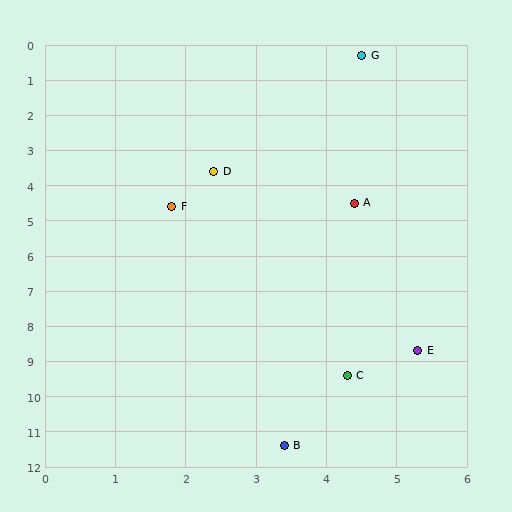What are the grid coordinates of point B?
Point B is at approximately (3.4, 11.4).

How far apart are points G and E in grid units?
Points G and E are about 8.4 grid units apart.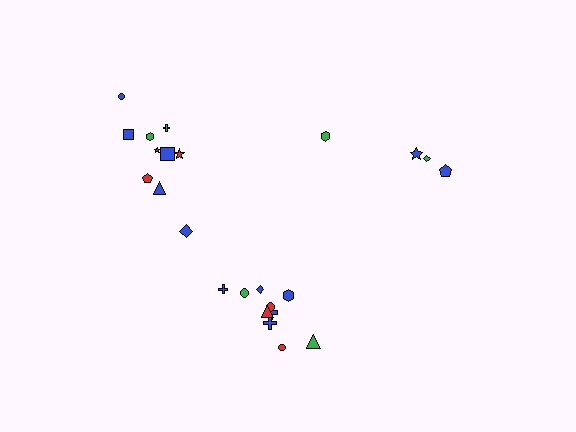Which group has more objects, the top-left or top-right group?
The top-left group.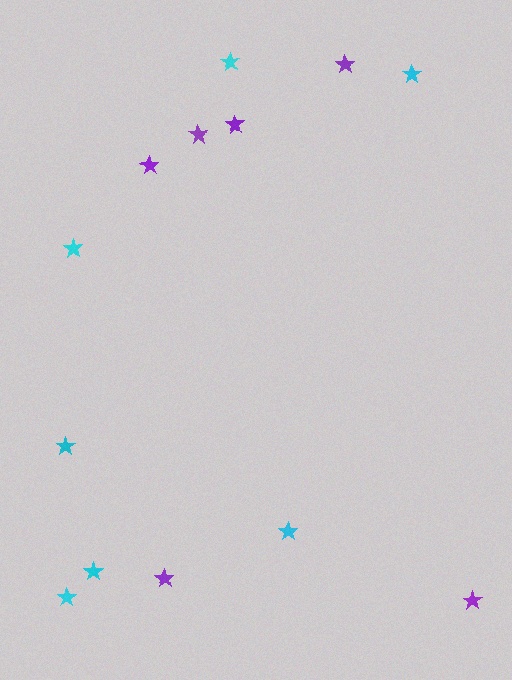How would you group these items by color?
There are 2 groups: one group of purple stars (6) and one group of cyan stars (7).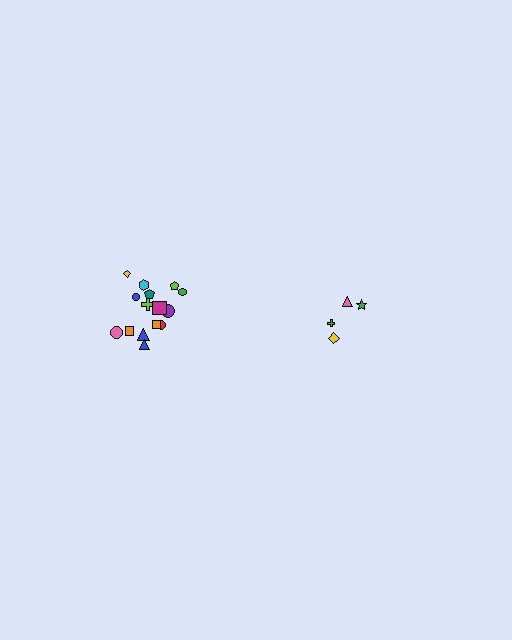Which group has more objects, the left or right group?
The left group.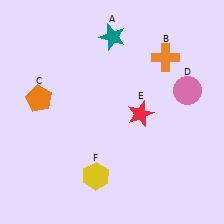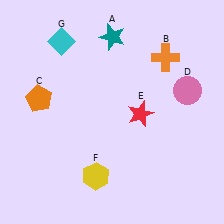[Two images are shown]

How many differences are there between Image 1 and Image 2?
There is 1 difference between the two images.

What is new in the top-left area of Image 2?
A cyan diamond (G) was added in the top-left area of Image 2.